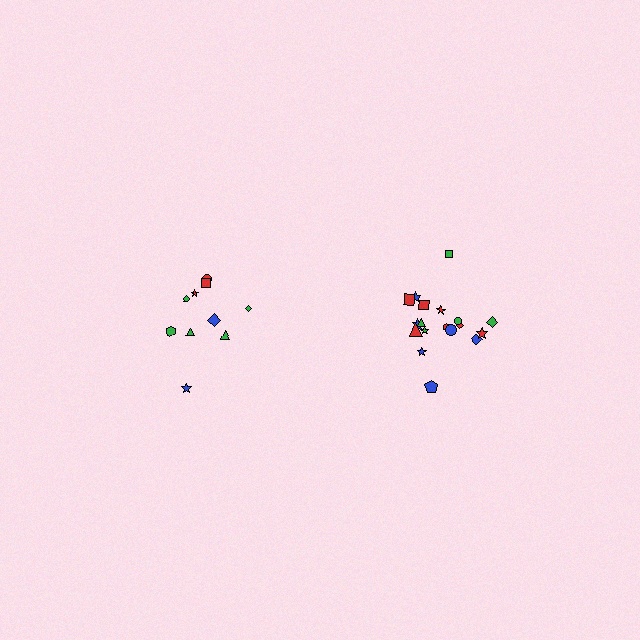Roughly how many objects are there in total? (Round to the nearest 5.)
Roughly 30 objects in total.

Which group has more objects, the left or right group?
The right group.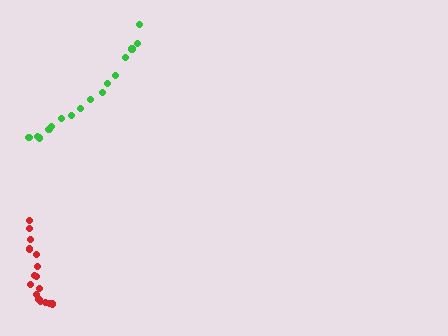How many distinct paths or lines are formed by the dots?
There are 2 distinct paths.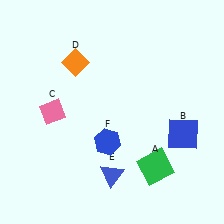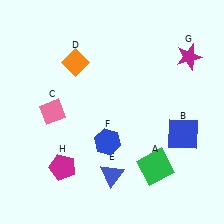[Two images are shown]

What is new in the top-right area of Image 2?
A magenta star (G) was added in the top-right area of Image 2.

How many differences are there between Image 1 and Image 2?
There are 2 differences between the two images.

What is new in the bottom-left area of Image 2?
A magenta pentagon (H) was added in the bottom-left area of Image 2.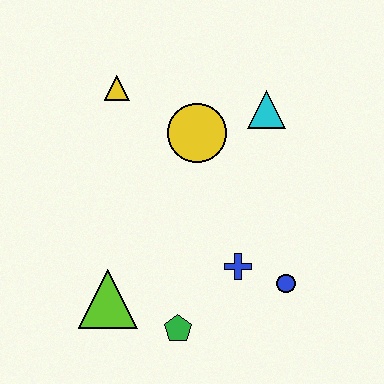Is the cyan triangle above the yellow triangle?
No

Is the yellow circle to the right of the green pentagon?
Yes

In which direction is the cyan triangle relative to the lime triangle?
The cyan triangle is above the lime triangle.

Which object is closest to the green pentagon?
The lime triangle is closest to the green pentagon.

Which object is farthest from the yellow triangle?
The blue circle is farthest from the yellow triangle.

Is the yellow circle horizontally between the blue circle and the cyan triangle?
No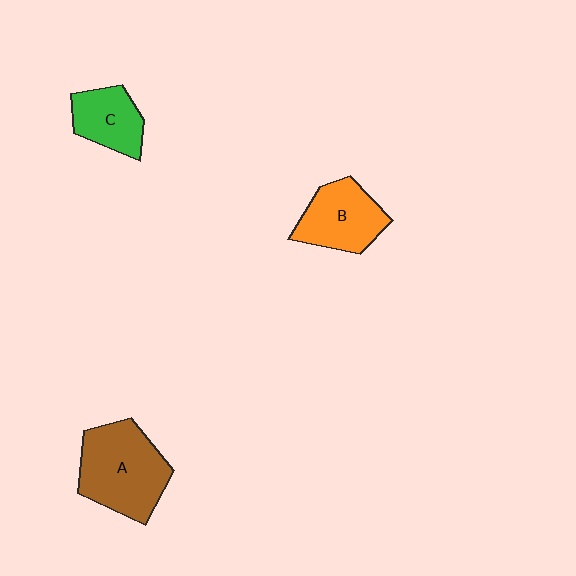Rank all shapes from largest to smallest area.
From largest to smallest: A (brown), B (orange), C (green).